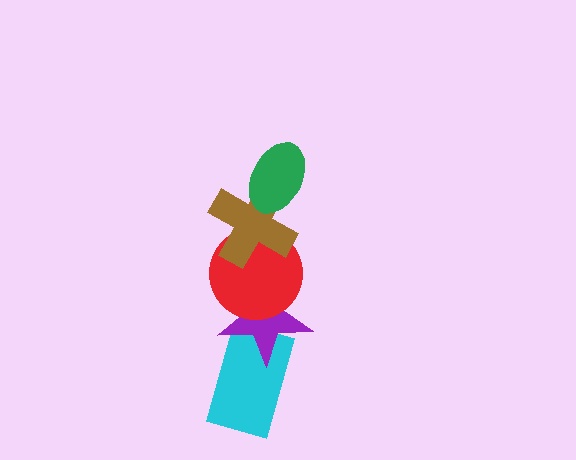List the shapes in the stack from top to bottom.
From top to bottom: the green ellipse, the brown cross, the red circle, the purple star, the cyan rectangle.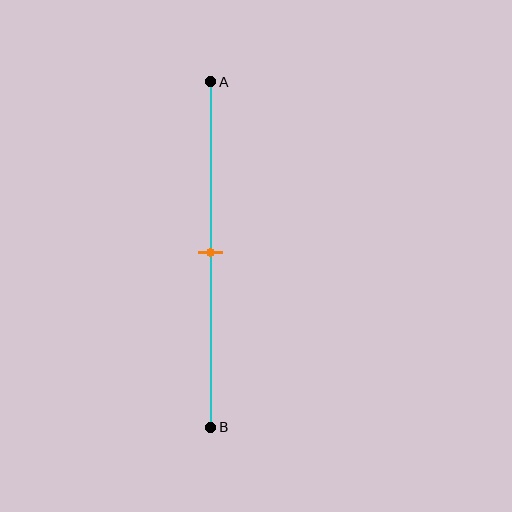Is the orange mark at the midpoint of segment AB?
Yes, the mark is approximately at the midpoint.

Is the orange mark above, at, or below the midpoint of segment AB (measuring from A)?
The orange mark is approximately at the midpoint of segment AB.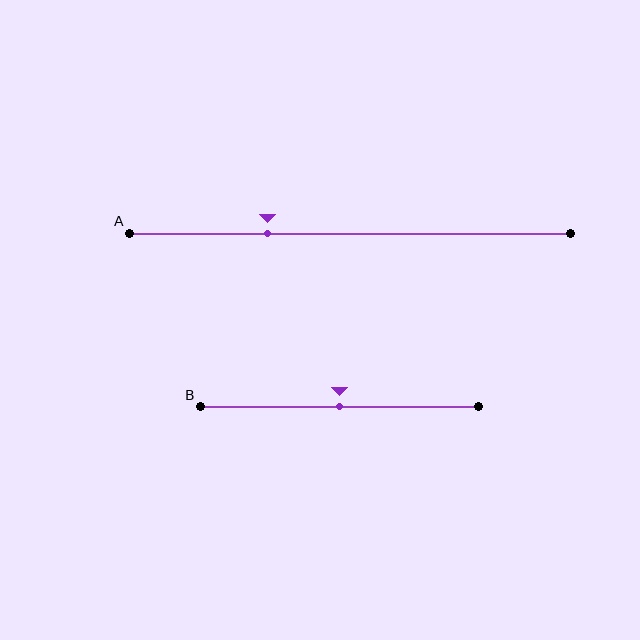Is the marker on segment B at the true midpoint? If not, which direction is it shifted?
Yes, the marker on segment B is at the true midpoint.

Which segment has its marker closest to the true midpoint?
Segment B has its marker closest to the true midpoint.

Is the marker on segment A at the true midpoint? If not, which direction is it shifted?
No, the marker on segment A is shifted to the left by about 19% of the segment length.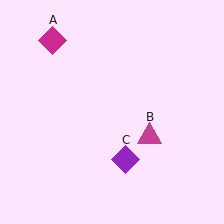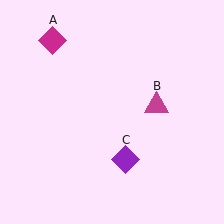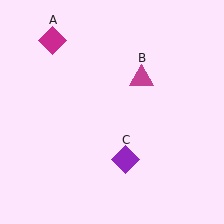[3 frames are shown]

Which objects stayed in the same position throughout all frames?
Magenta diamond (object A) and purple diamond (object C) remained stationary.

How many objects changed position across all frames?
1 object changed position: magenta triangle (object B).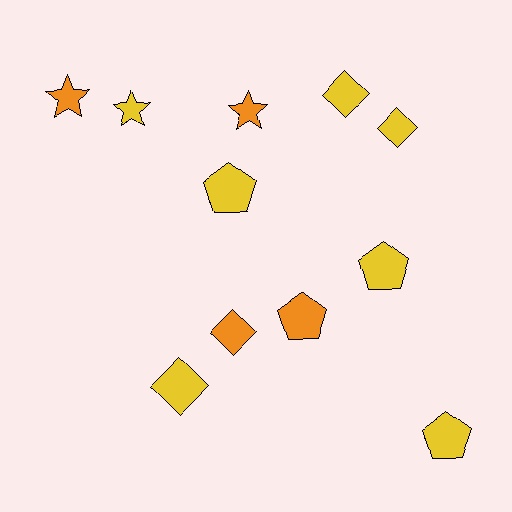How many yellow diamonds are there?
There are 3 yellow diamonds.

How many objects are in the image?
There are 11 objects.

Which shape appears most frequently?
Pentagon, with 4 objects.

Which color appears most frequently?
Yellow, with 7 objects.